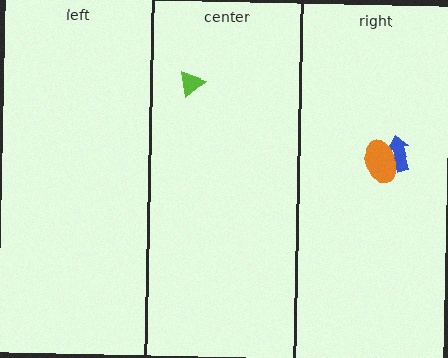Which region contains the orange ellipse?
The right region.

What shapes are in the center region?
The lime triangle.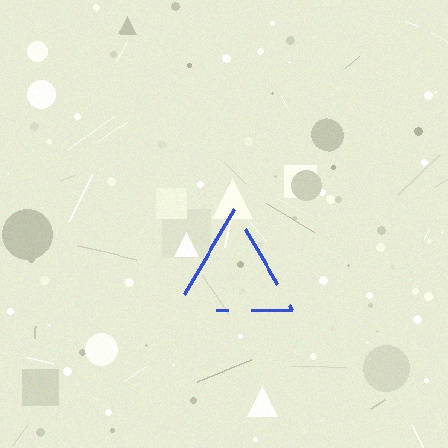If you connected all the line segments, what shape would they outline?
They would outline a triangle.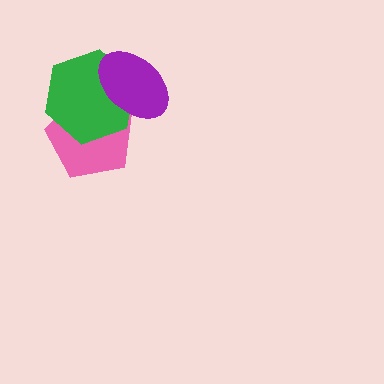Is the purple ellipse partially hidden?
No, no other shape covers it.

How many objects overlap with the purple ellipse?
2 objects overlap with the purple ellipse.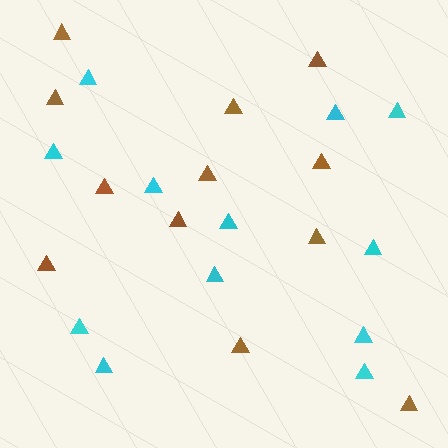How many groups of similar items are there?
There are 2 groups: one group of brown triangles (12) and one group of cyan triangles (12).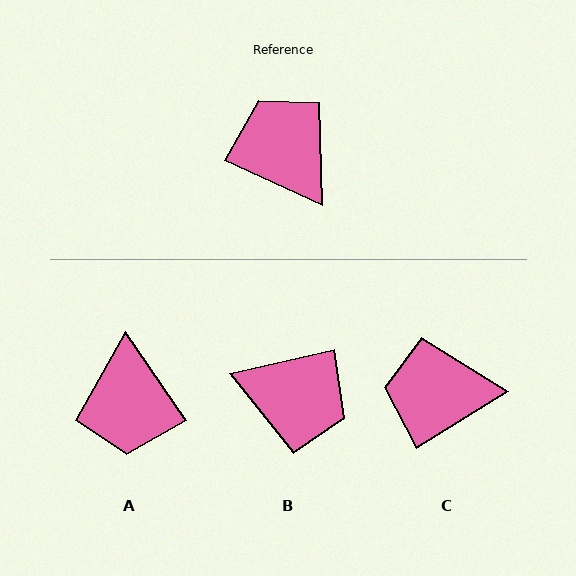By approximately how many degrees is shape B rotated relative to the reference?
Approximately 143 degrees clockwise.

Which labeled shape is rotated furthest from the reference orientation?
A, about 149 degrees away.